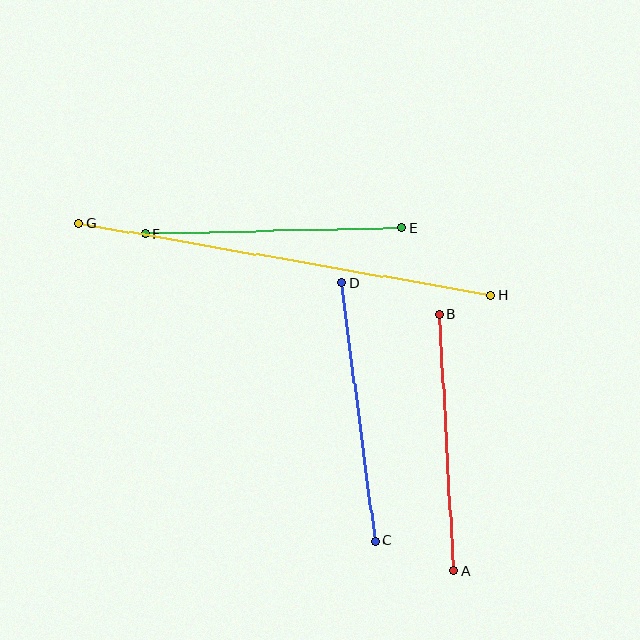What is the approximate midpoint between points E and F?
The midpoint is at approximately (274, 231) pixels.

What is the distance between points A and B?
The distance is approximately 257 pixels.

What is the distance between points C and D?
The distance is approximately 261 pixels.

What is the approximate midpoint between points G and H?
The midpoint is at approximately (285, 259) pixels.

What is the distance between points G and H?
The distance is approximately 418 pixels.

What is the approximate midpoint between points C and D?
The midpoint is at approximately (358, 412) pixels.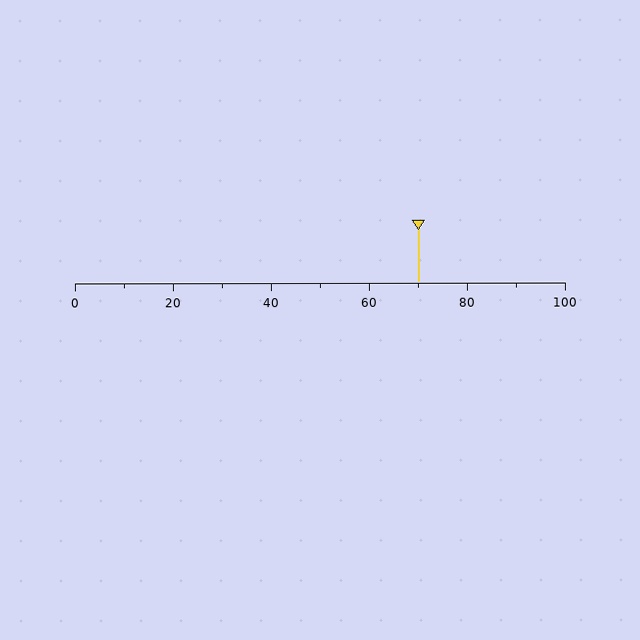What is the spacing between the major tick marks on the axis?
The major ticks are spaced 20 apart.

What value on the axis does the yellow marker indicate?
The marker indicates approximately 70.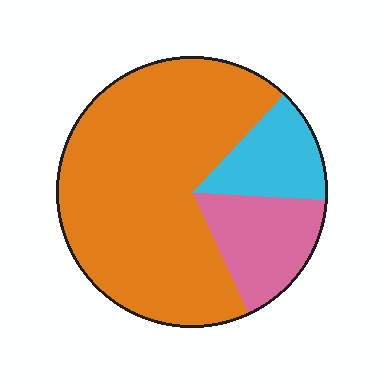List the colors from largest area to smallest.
From largest to smallest: orange, pink, cyan.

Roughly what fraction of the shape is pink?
Pink takes up between a sixth and a third of the shape.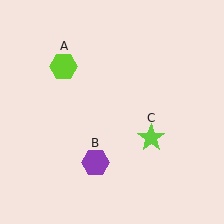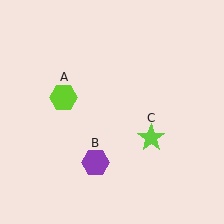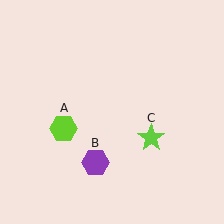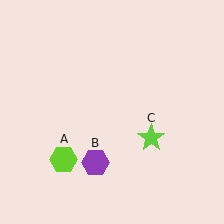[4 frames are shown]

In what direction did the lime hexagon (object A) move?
The lime hexagon (object A) moved down.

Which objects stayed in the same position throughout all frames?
Purple hexagon (object B) and lime star (object C) remained stationary.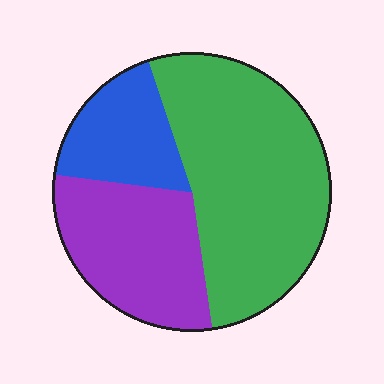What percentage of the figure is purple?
Purple takes up between a sixth and a third of the figure.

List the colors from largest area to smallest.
From largest to smallest: green, purple, blue.